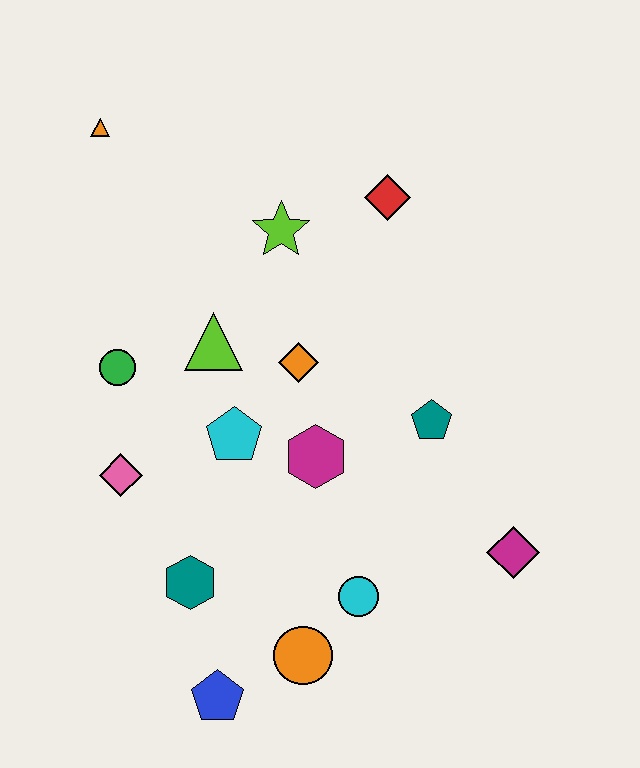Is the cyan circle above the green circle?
No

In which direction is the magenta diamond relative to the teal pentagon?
The magenta diamond is below the teal pentagon.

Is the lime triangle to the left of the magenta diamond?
Yes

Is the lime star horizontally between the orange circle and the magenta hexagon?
No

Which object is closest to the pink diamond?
The green circle is closest to the pink diamond.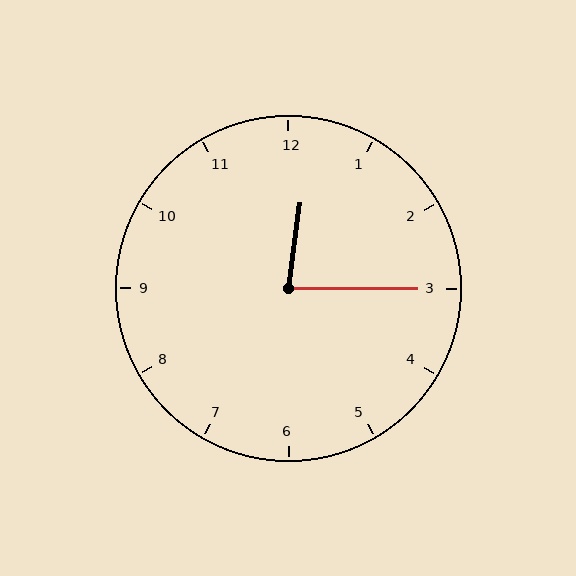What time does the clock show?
12:15.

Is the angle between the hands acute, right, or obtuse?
It is acute.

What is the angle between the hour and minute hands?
Approximately 82 degrees.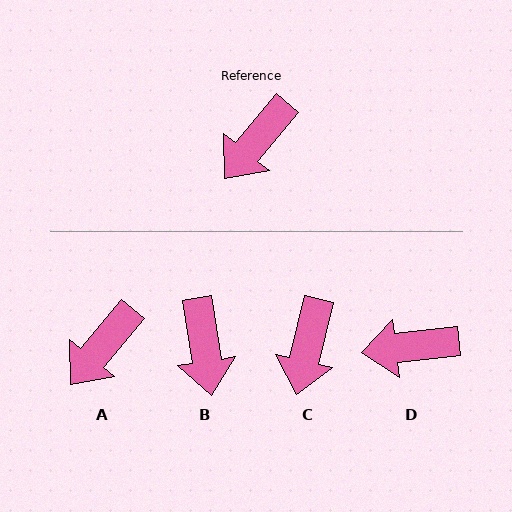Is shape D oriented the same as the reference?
No, it is off by about 44 degrees.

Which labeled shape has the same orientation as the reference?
A.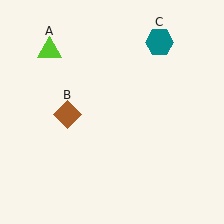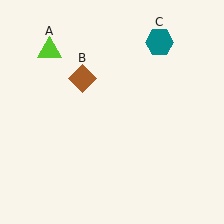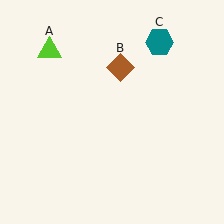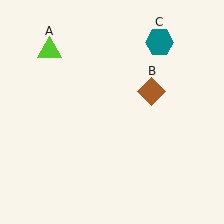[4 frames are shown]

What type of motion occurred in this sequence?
The brown diamond (object B) rotated clockwise around the center of the scene.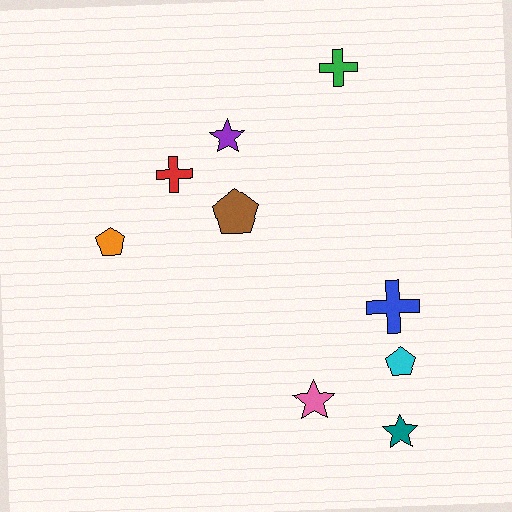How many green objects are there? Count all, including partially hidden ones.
There is 1 green object.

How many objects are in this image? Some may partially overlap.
There are 9 objects.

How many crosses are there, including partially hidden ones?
There are 3 crosses.